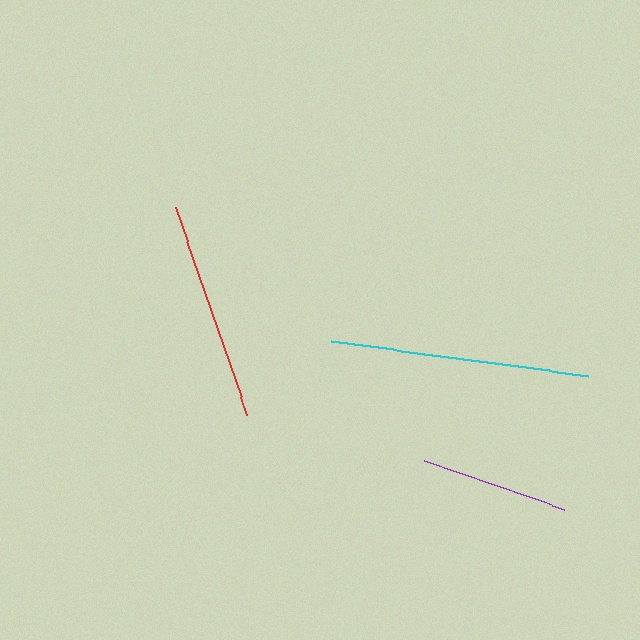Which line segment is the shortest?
The purple line is the shortest at approximately 147 pixels.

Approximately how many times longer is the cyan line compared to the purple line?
The cyan line is approximately 1.8 times the length of the purple line.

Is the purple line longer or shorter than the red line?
The red line is longer than the purple line.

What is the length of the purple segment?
The purple segment is approximately 147 pixels long.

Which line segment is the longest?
The cyan line is the longest at approximately 260 pixels.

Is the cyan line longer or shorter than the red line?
The cyan line is longer than the red line.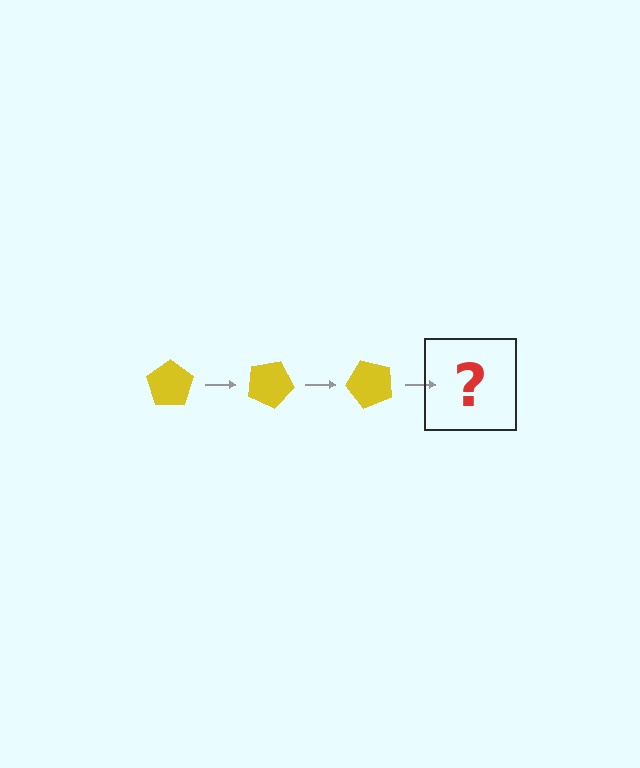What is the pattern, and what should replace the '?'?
The pattern is that the pentagon rotates 25 degrees each step. The '?' should be a yellow pentagon rotated 75 degrees.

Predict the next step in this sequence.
The next step is a yellow pentagon rotated 75 degrees.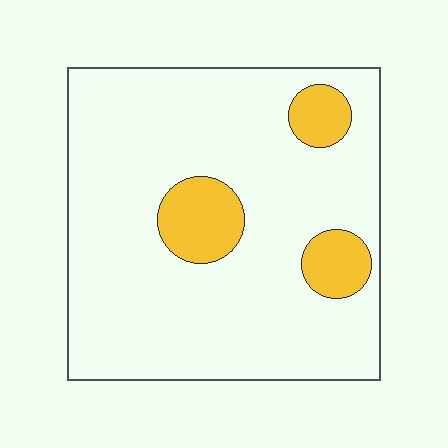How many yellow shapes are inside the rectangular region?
3.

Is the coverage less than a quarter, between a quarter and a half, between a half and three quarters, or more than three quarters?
Less than a quarter.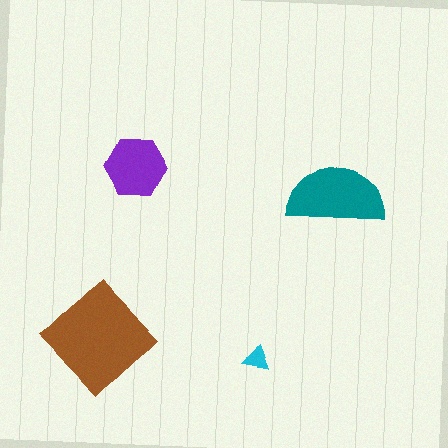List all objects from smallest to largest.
The cyan triangle, the purple hexagon, the teal semicircle, the brown diamond.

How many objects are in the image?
There are 4 objects in the image.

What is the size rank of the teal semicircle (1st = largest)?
2nd.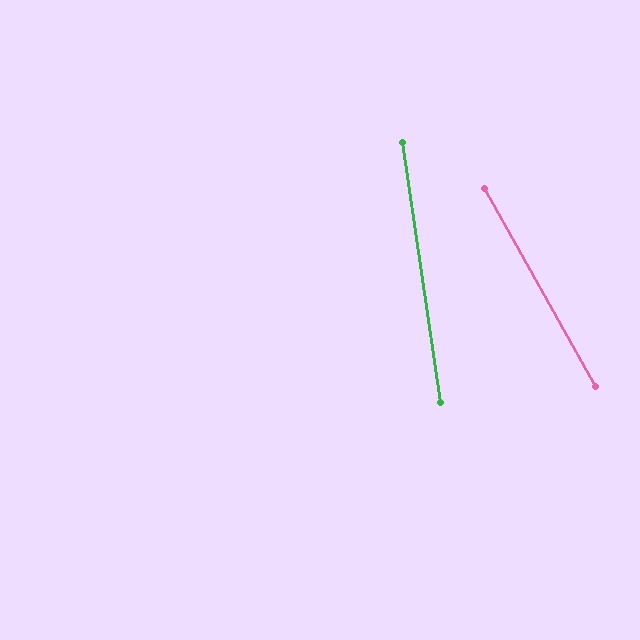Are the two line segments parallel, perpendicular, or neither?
Neither parallel nor perpendicular — they differ by about 21°.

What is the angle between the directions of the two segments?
Approximately 21 degrees.